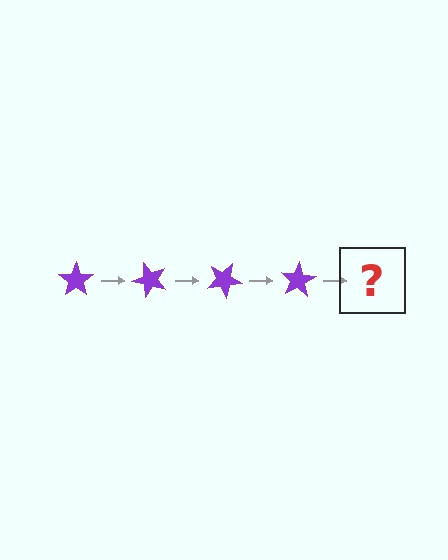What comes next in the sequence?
The next element should be a purple star rotated 200 degrees.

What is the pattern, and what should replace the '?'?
The pattern is that the star rotates 50 degrees each step. The '?' should be a purple star rotated 200 degrees.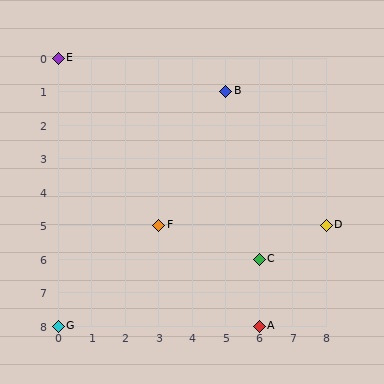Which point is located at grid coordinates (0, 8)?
Point G is at (0, 8).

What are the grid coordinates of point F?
Point F is at grid coordinates (3, 5).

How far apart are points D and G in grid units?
Points D and G are 8 columns and 3 rows apart (about 8.5 grid units diagonally).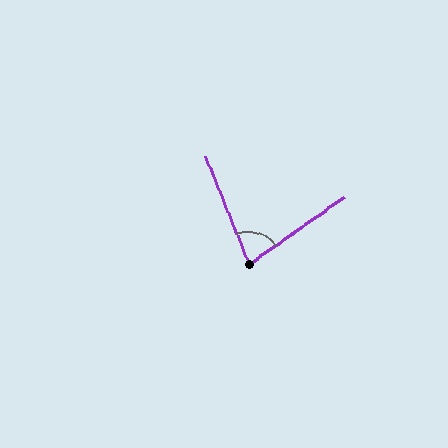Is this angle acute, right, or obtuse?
It is acute.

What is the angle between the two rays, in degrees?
Approximately 77 degrees.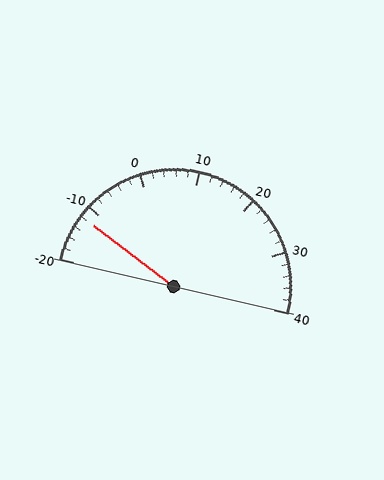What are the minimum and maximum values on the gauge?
The gauge ranges from -20 to 40.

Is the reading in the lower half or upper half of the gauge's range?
The reading is in the lower half of the range (-20 to 40).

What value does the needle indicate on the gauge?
The needle indicates approximately -12.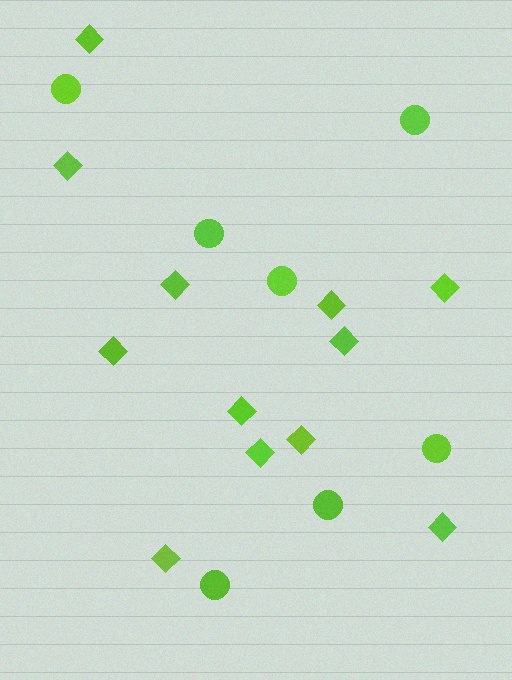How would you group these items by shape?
There are 2 groups: one group of diamonds (12) and one group of circles (7).